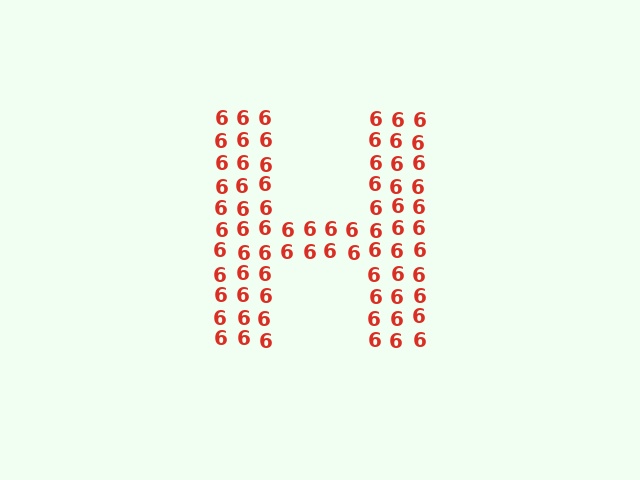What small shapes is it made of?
It is made of small digit 6's.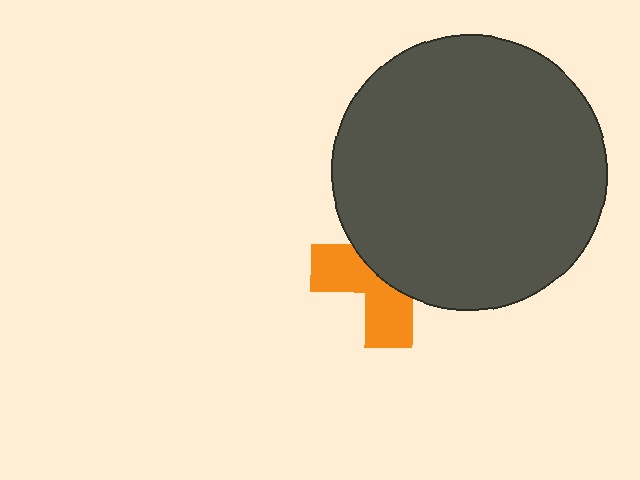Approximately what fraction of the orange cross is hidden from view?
Roughly 57% of the orange cross is hidden behind the dark gray circle.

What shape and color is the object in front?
The object in front is a dark gray circle.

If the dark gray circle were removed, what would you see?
You would see the complete orange cross.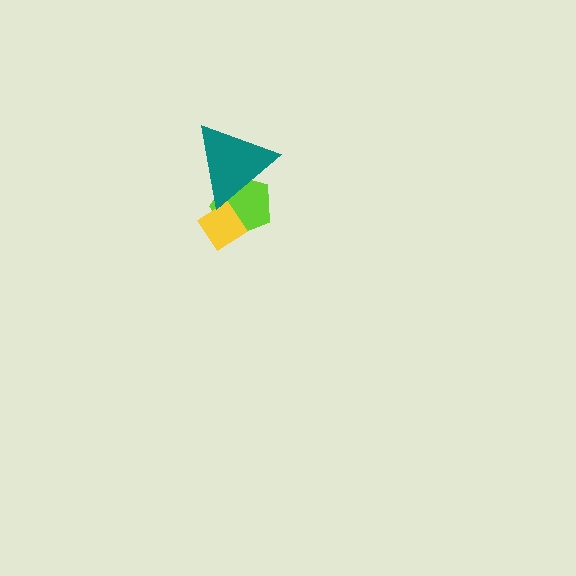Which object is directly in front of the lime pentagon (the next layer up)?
The yellow diamond is directly in front of the lime pentagon.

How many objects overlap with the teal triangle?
2 objects overlap with the teal triangle.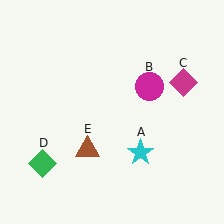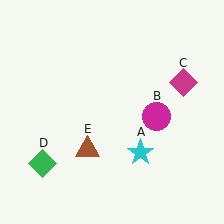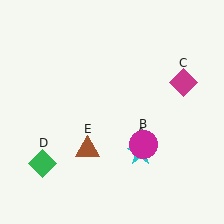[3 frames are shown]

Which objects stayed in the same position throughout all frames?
Cyan star (object A) and magenta diamond (object C) and green diamond (object D) and brown triangle (object E) remained stationary.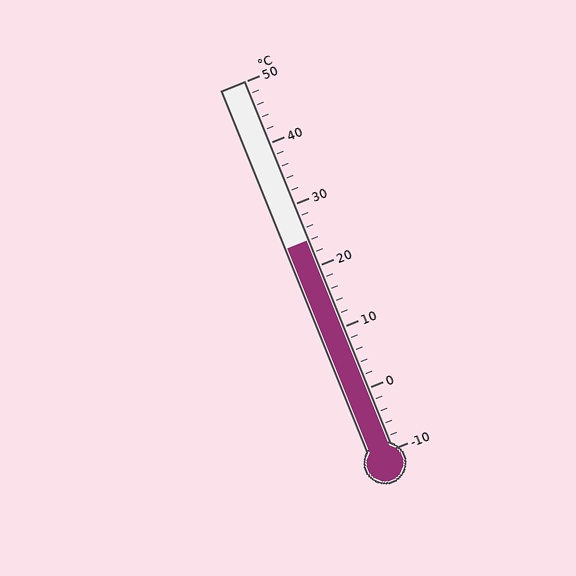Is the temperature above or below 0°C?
The temperature is above 0°C.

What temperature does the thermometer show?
The thermometer shows approximately 24°C.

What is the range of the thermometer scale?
The thermometer scale ranges from -10°C to 50°C.